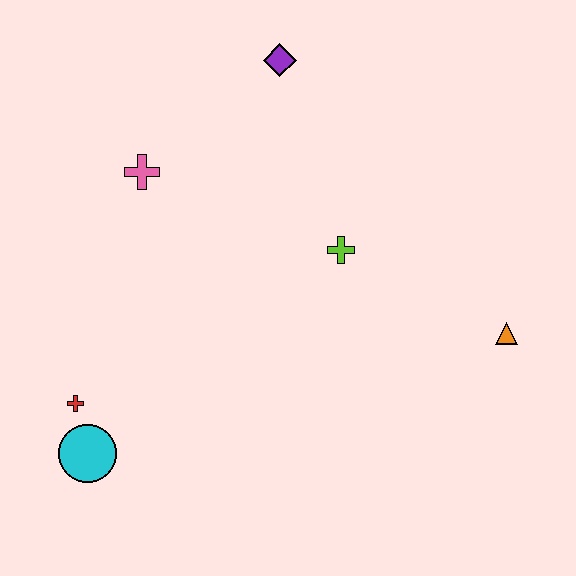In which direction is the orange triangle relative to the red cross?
The orange triangle is to the right of the red cross.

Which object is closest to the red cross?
The cyan circle is closest to the red cross.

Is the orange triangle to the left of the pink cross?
No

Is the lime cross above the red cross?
Yes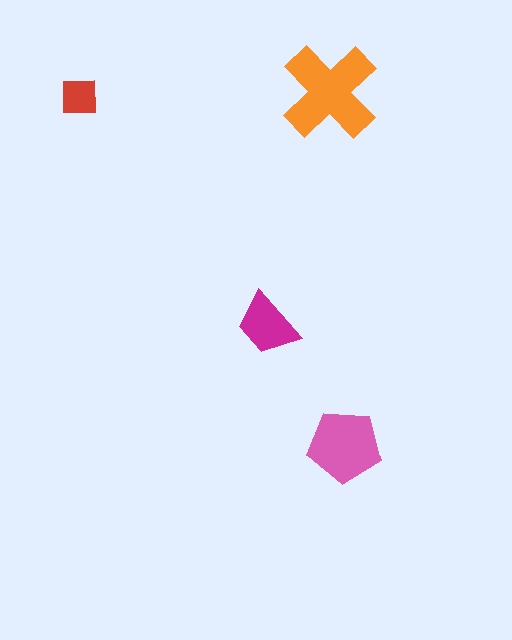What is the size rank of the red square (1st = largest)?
4th.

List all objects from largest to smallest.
The orange cross, the pink pentagon, the magenta trapezoid, the red square.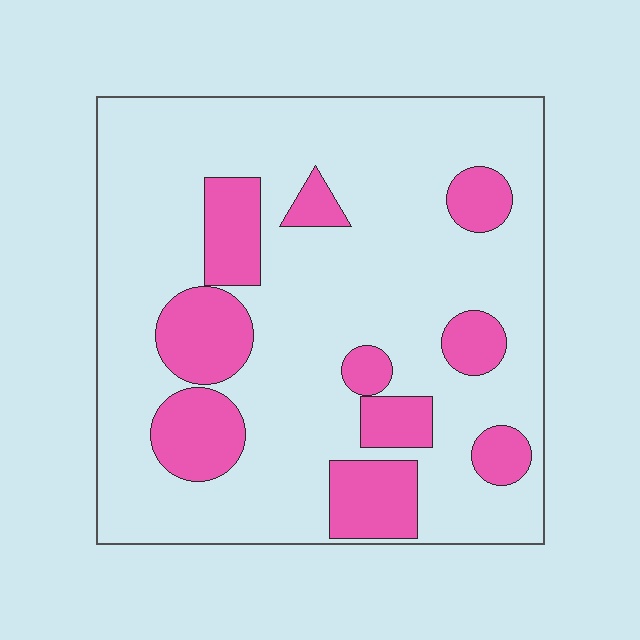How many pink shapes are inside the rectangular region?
10.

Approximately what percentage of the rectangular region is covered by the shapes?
Approximately 25%.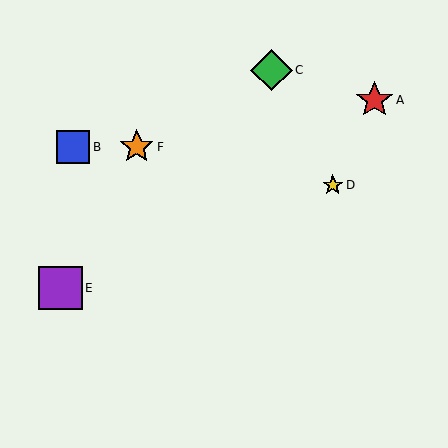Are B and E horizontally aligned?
No, B is at y≈147 and E is at y≈288.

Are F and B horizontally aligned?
Yes, both are at y≈147.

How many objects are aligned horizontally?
2 objects (B, F) are aligned horizontally.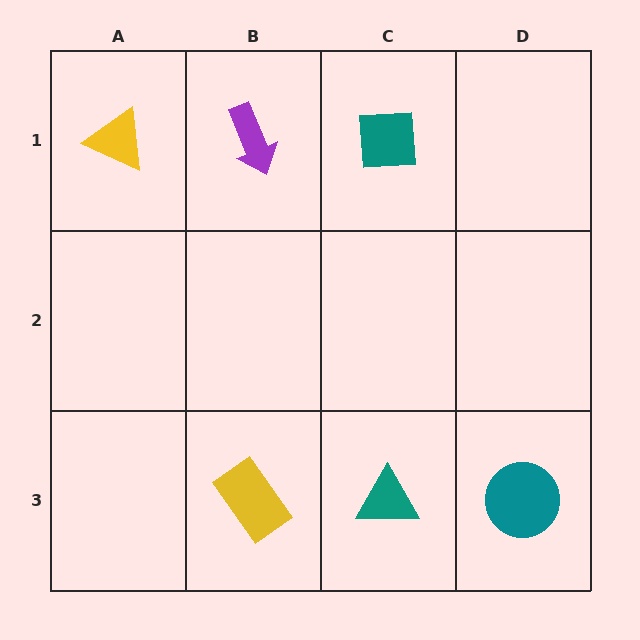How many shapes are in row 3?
3 shapes.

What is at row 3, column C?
A teal triangle.